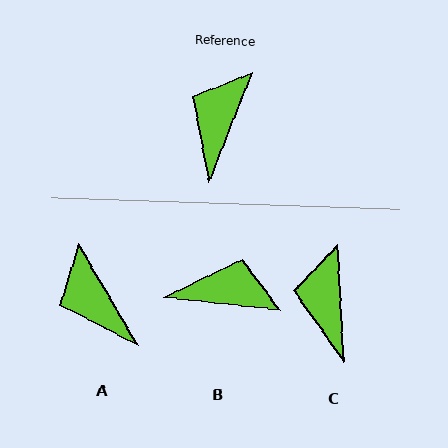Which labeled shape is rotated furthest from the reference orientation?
B, about 75 degrees away.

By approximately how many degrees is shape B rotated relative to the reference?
Approximately 75 degrees clockwise.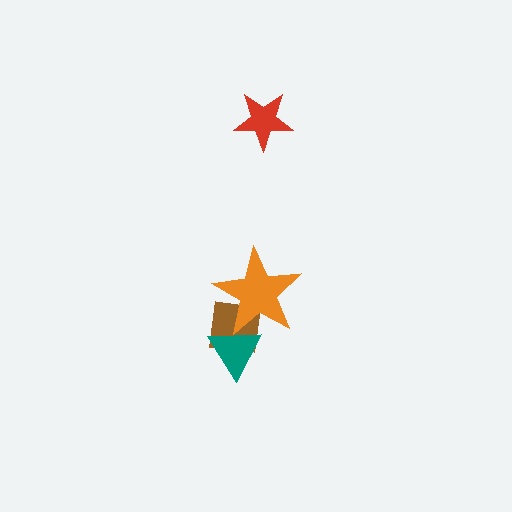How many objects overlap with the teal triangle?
2 objects overlap with the teal triangle.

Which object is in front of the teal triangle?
The orange star is in front of the teal triangle.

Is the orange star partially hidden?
No, no other shape covers it.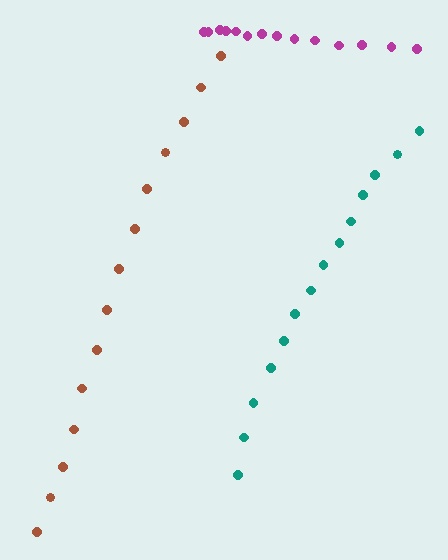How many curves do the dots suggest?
There are 3 distinct paths.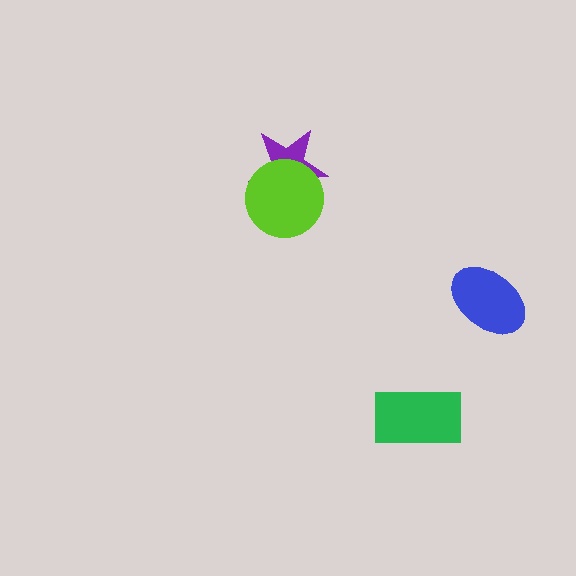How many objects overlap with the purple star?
1 object overlaps with the purple star.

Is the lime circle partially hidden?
No, no other shape covers it.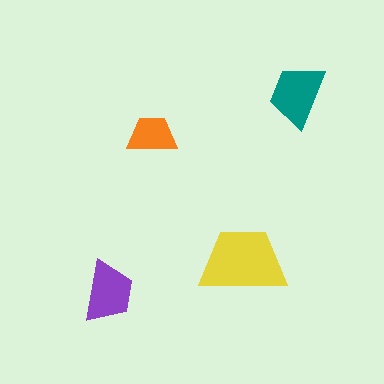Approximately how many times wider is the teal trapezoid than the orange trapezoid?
About 1.5 times wider.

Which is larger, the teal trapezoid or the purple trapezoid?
The teal one.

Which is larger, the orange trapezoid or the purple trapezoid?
The purple one.